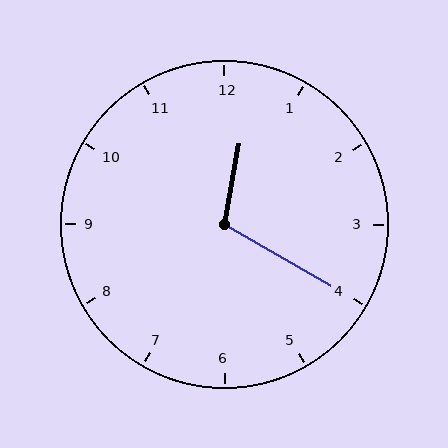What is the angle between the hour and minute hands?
Approximately 110 degrees.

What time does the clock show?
12:20.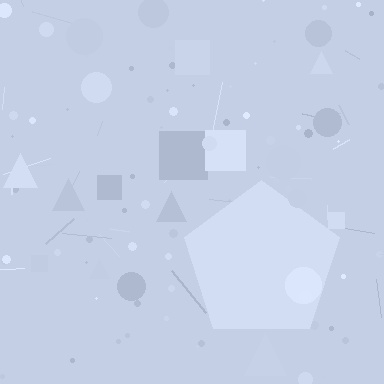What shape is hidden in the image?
A pentagon is hidden in the image.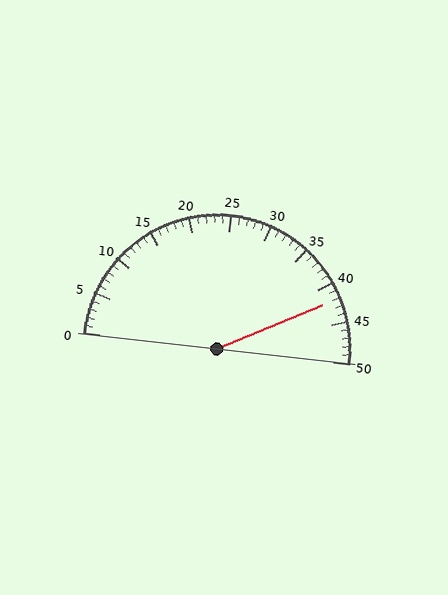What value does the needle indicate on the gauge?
The needle indicates approximately 42.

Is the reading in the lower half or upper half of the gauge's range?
The reading is in the upper half of the range (0 to 50).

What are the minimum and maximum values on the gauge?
The gauge ranges from 0 to 50.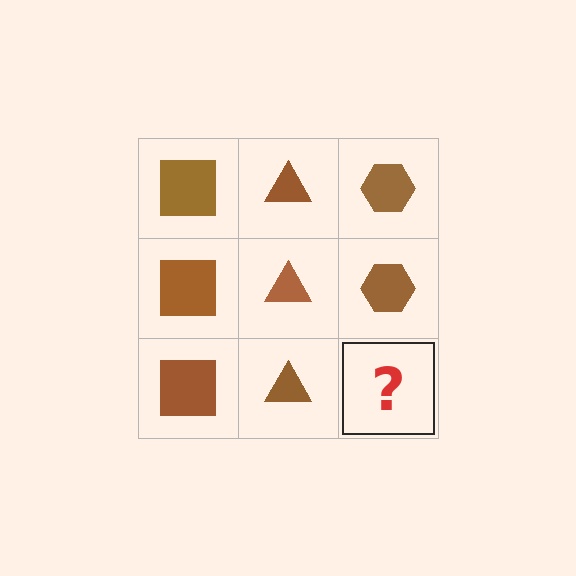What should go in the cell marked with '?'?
The missing cell should contain a brown hexagon.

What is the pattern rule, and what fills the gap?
The rule is that each column has a consistent shape. The gap should be filled with a brown hexagon.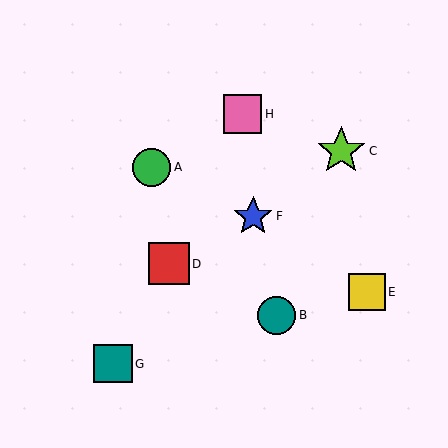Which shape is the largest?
The lime star (labeled C) is the largest.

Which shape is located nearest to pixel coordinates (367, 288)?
The yellow square (labeled E) at (367, 292) is nearest to that location.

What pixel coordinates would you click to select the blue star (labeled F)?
Click at (253, 216) to select the blue star F.